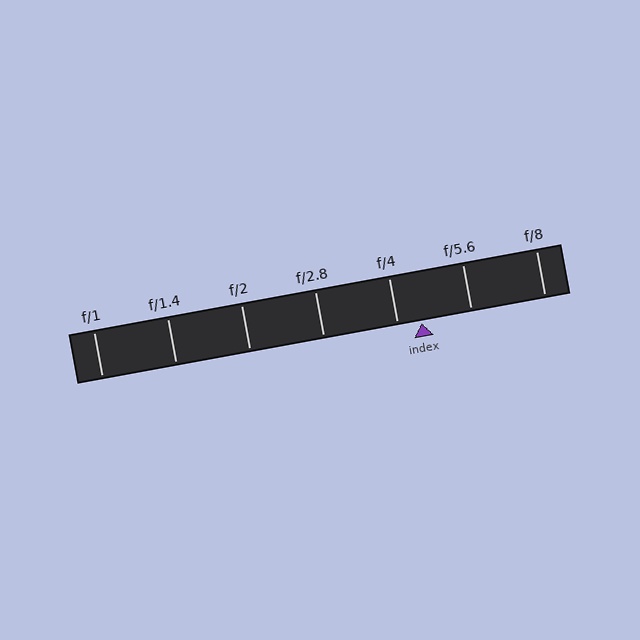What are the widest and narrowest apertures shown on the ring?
The widest aperture shown is f/1 and the narrowest is f/8.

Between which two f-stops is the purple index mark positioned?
The index mark is between f/4 and f/5.6.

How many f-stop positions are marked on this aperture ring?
There are 7 f-stop positions marked.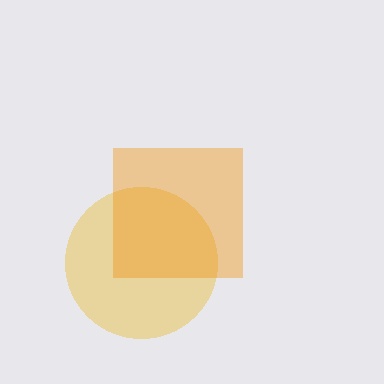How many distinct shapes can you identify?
There are 2 distinct shapes: a yellow circle, an orange square.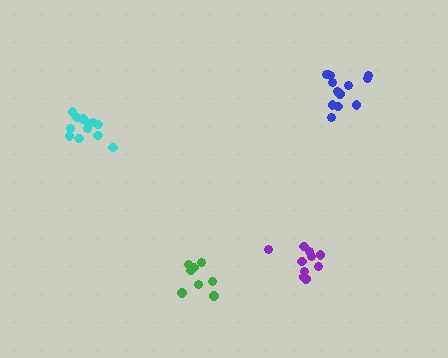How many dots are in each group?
Group 1: 13 dots, Group 2: 10 dots, Group 3: 12 dots, Group 4: 8 dots (43 total).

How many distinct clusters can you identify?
There are 4 distinct clusters.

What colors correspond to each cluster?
The clusters are colored: blue, purple, cyan, green.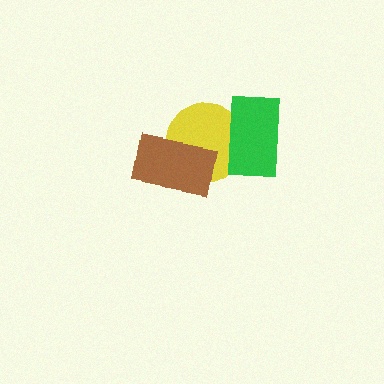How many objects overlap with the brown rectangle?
1 object overlaps with the brown rectangle.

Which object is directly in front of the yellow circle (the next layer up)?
The green rectangle is directly in front of the yellow circle.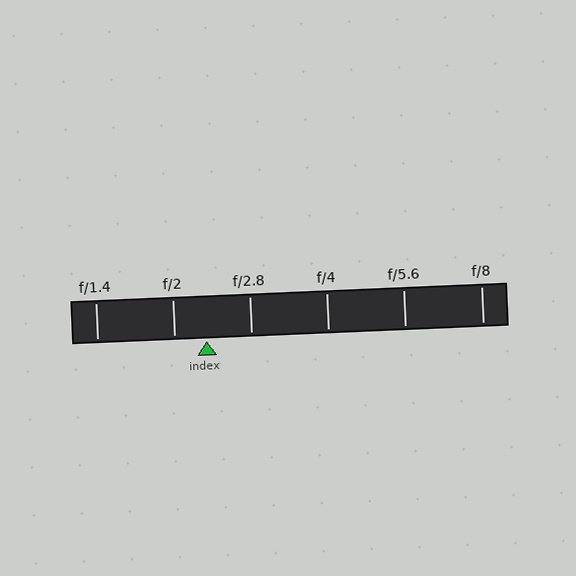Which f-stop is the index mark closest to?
The index mark is closest to f/2.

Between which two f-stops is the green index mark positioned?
The index mark is between f/2 and f/2.8.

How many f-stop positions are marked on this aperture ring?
There are 6 f-stop positions marked.